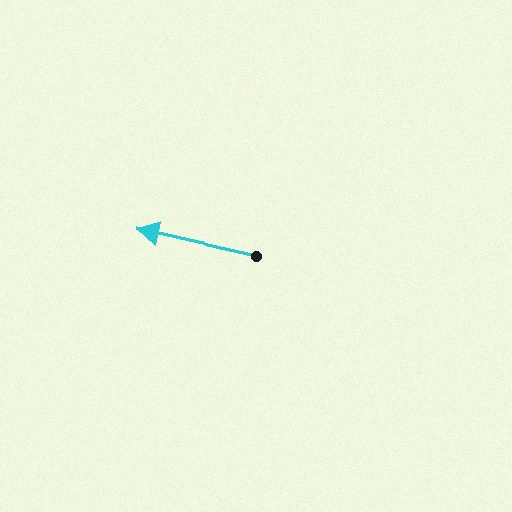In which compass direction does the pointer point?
West.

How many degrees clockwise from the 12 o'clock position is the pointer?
Approximately 283 degrees.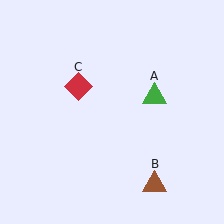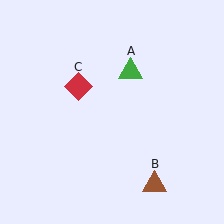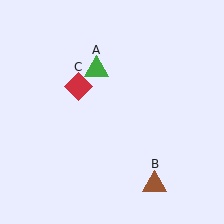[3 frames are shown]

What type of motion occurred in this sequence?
The green triangle (object A) rotated counterclockwise around the center of the scene.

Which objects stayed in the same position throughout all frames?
Brown triangle (object B) and red diamond (object C) remained stationary.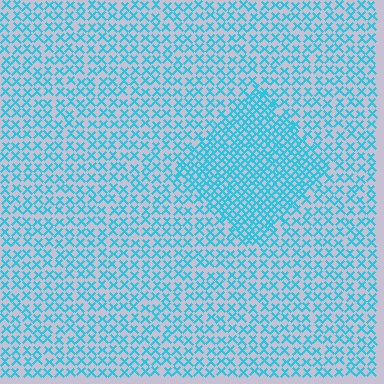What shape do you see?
I see a diamond.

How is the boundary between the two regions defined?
The boundary is defined by a change in element density (approximately 2.0x ratio). All elements are the same color, size, and shape.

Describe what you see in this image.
The image contains small cyan elements arranged at two different densities. A diamond-shaped region is visible where the elements are more densely packed than the surrounding area.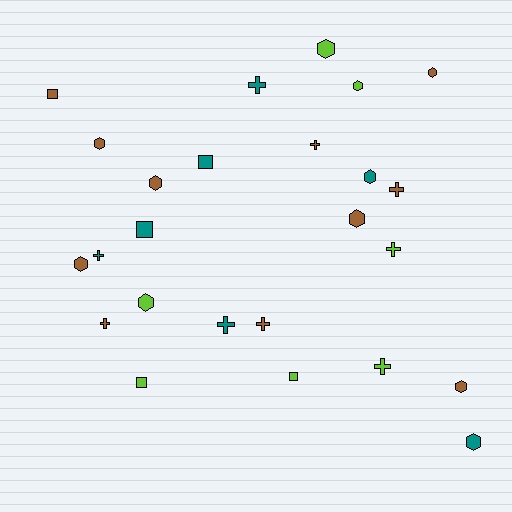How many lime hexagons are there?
There are 3 lime hexagons.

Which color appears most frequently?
Brown, with 11 objects.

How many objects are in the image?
There are 25 objects.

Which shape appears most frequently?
Hexagon, with 11 objects.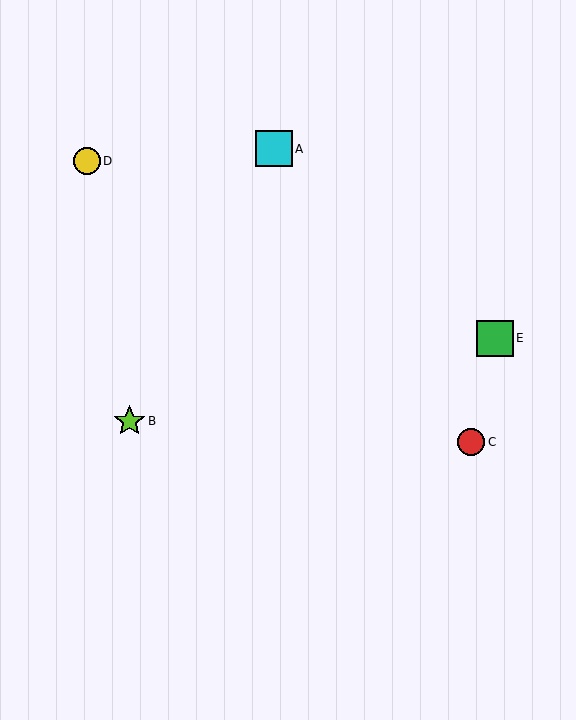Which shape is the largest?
The green square (labeled E) is the largest.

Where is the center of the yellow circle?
The center of the yellow circle is at (87, 161).